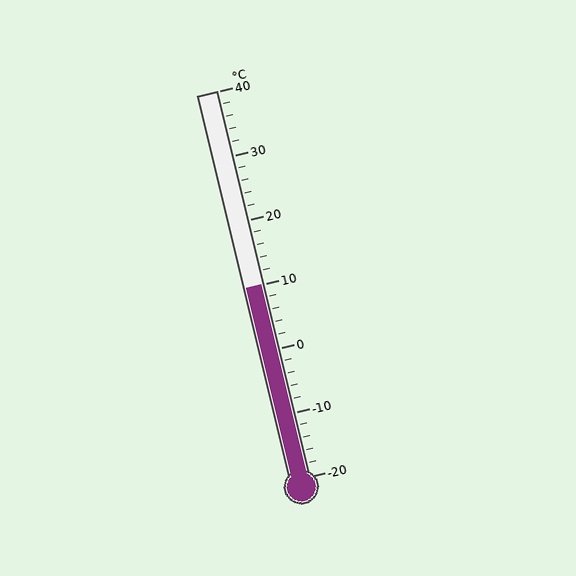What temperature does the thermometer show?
The thermometer shows approximately 10°C.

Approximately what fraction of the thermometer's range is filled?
The thermometer is filled to approximately 50% of its range.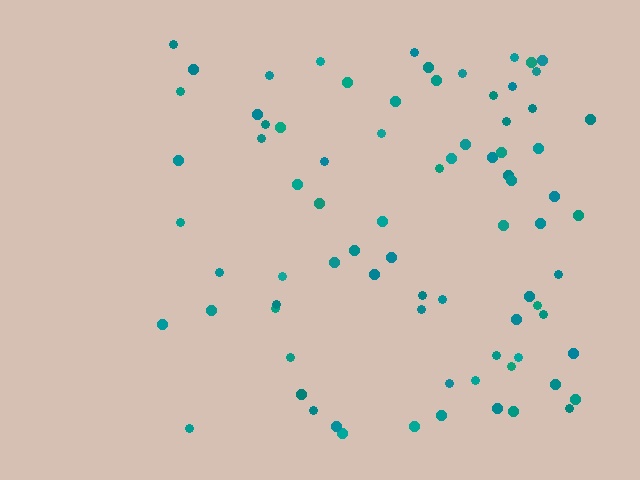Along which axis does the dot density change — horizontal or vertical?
Horizontal.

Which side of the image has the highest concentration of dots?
The right.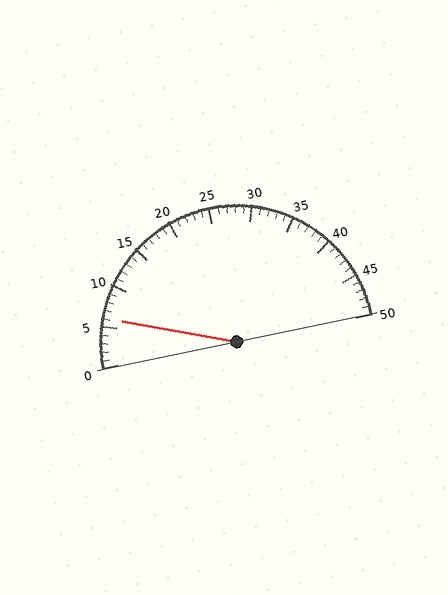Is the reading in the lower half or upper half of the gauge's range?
The reading is in the lower half of the range (0 to 50).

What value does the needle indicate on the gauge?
The needle indicates approximately 6.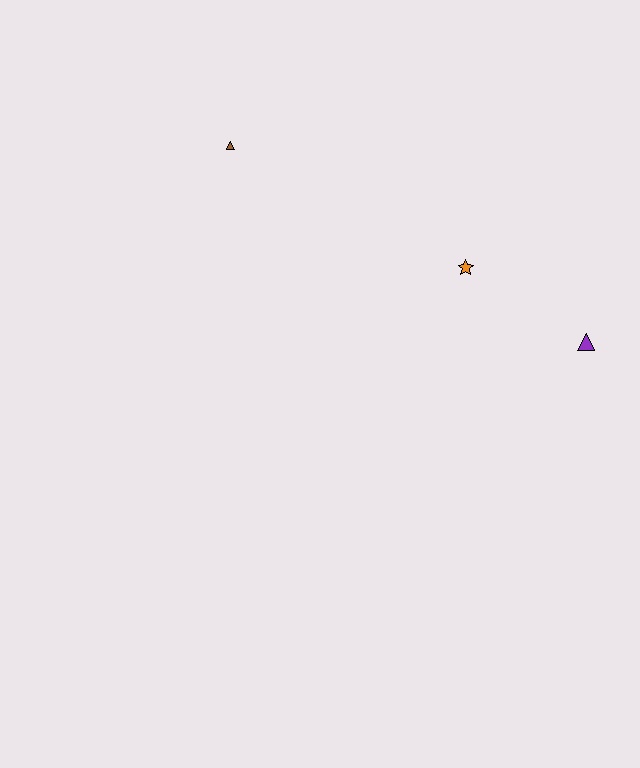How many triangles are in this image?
There are 2 triangles.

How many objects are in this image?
There are 3 objects.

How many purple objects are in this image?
There is 1 purple object.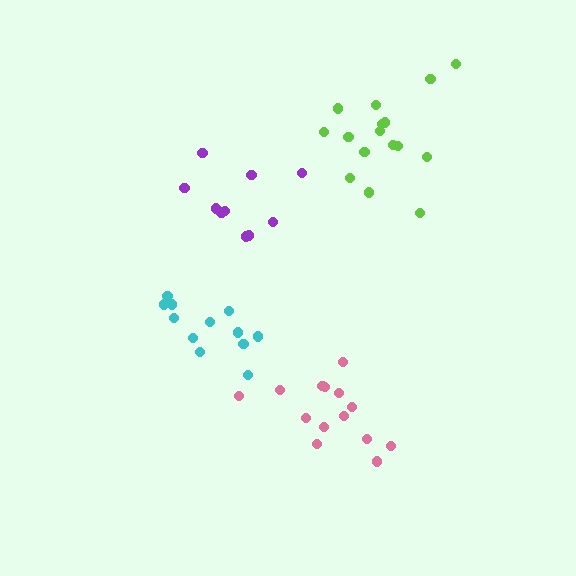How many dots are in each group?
Group 1: 11 dots, Group 2: 12 dots, Group 3: 14 dots, Group 4: 16 dots (53 total).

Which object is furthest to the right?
The lime cluster is rightmost.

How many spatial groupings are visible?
There are 4 spatial groupings.